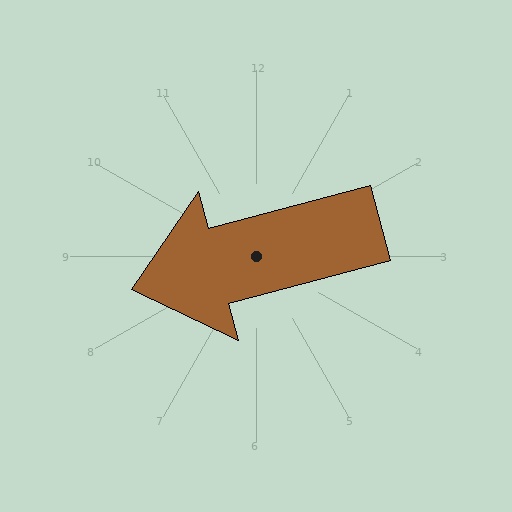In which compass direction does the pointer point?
West.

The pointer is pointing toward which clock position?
Roughly 9 o'clock.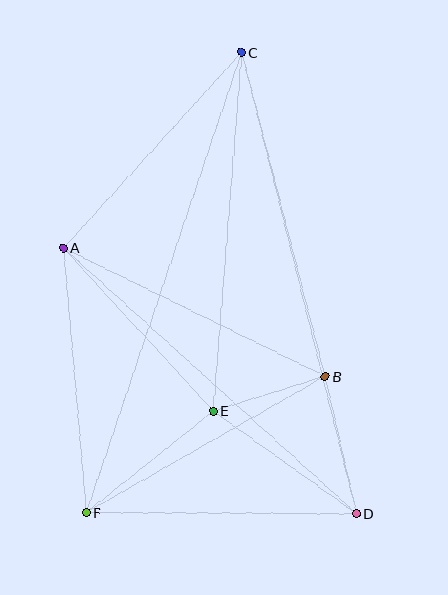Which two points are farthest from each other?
Points C and F are farthest from each other.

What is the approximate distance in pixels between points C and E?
The distance between C and E is approximately 360 pixels.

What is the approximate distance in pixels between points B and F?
The distance between B and F is approximately 275 pixels.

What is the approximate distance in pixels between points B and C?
The distance between B and C is approximately 335 pixels.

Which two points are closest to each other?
Points B and E are closest to each other.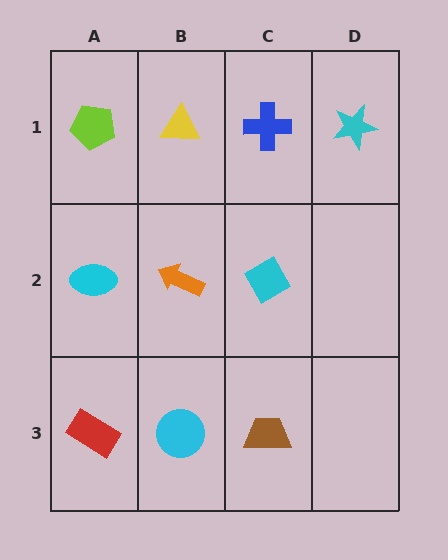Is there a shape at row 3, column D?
No, that cell is empty.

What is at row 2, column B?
An orange arrow.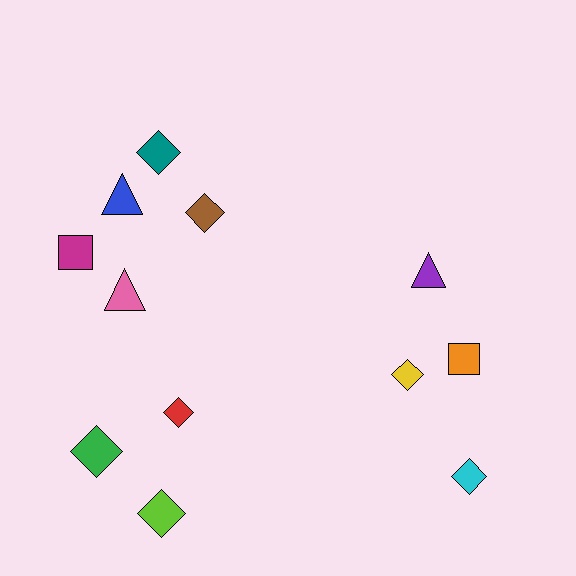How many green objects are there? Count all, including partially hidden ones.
There is 1 green object.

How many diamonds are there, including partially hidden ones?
There are 7 diamonds.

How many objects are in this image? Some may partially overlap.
There are 12 objects.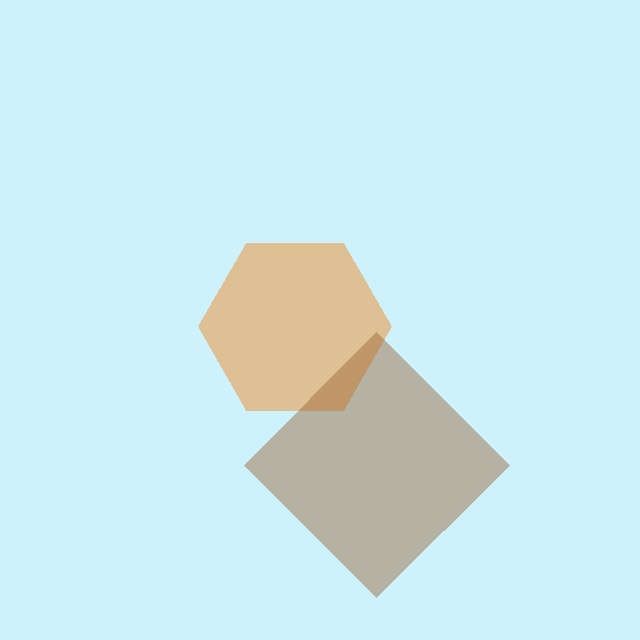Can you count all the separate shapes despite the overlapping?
Yes, there are 2 separate shapes.